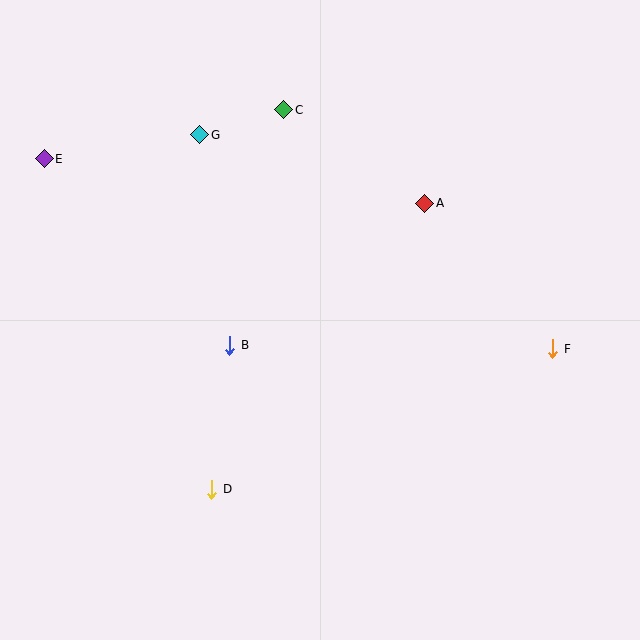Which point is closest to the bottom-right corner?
Point F is closest to the bottom-right corner.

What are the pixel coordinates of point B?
Point B is at (230, 345).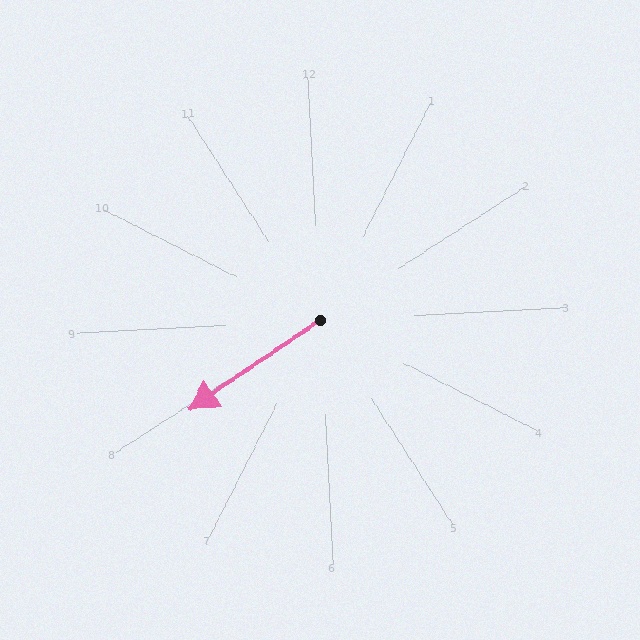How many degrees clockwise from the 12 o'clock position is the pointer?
Approximately 239 degrees.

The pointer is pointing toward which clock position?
Roughly 8 o'clock.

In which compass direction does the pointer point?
Southwest.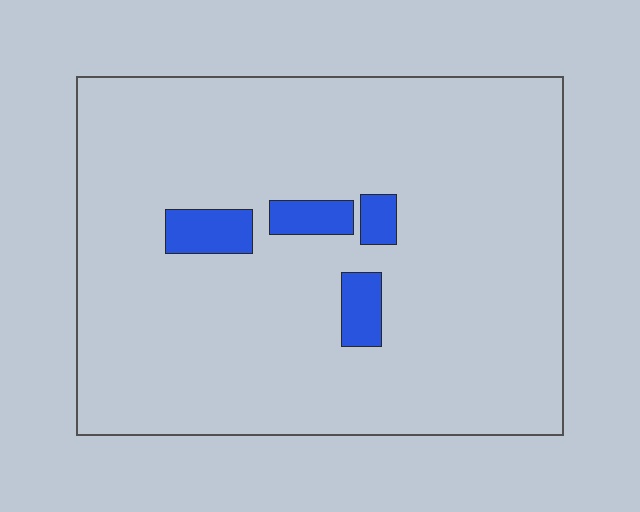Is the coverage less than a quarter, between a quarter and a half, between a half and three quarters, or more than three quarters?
Less than a quarter.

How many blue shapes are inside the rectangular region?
4.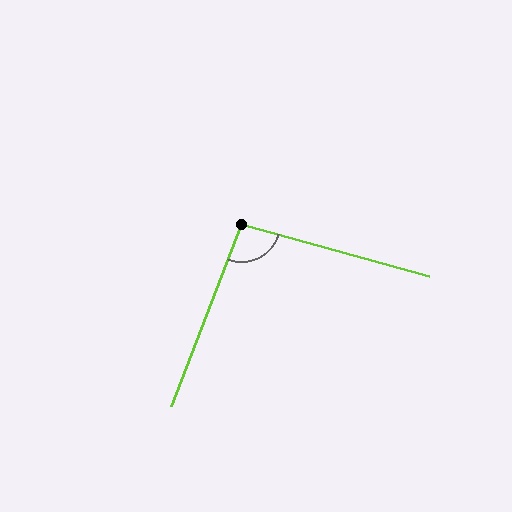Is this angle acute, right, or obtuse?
It is obtuse.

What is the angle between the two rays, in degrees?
Approximately 95 degrees.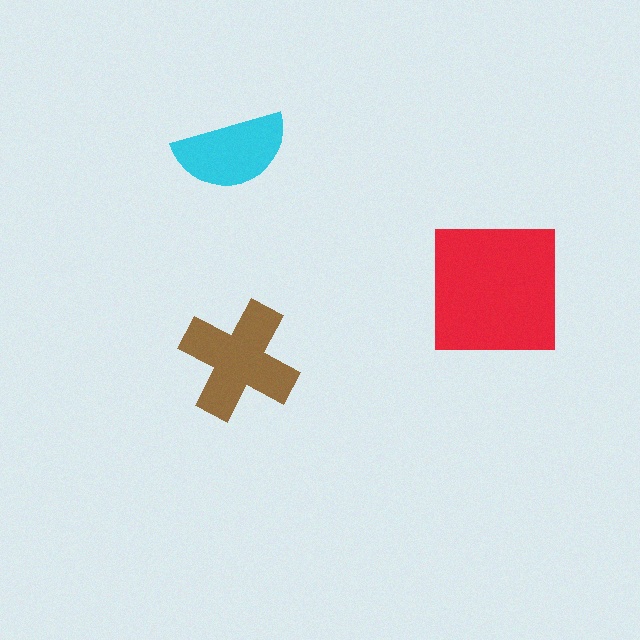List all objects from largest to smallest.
The red square, the brown cross, the cyan semicircle.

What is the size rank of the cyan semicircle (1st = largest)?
3rd.